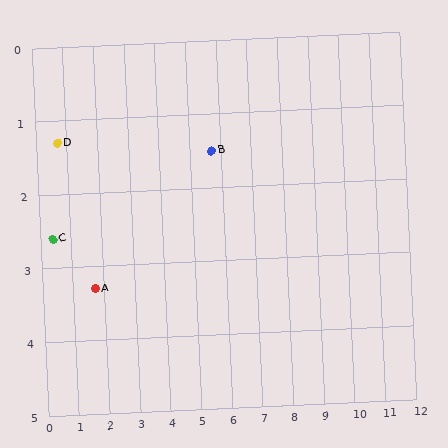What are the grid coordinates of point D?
Point D is at approximately (0.7, 1.3).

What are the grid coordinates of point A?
Point A is at approximately (1.7, 3.3).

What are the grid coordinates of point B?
Point B is at approximately (5.7, 1.5).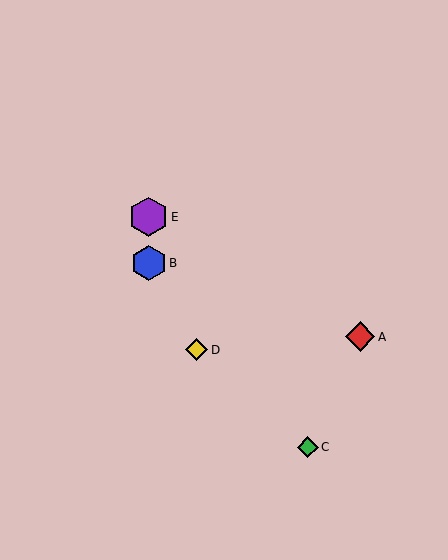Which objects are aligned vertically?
Objects B, E are aligned vertically.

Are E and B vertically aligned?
Yes, both are at x≈149.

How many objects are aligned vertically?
2 objects (B, E) are aligned vertically.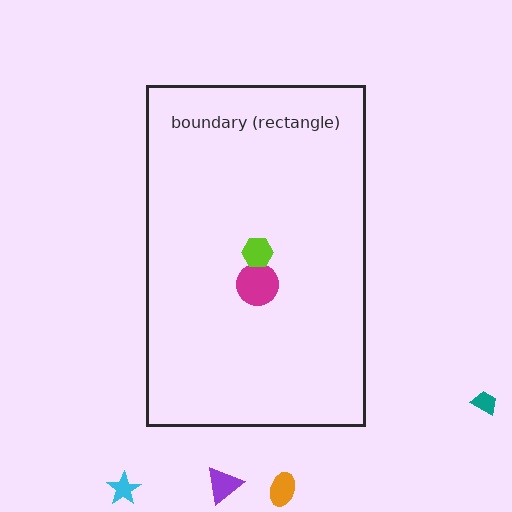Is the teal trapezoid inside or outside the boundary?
Outside.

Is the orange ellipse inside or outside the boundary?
Outside.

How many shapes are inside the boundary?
2 inside, 4 outside.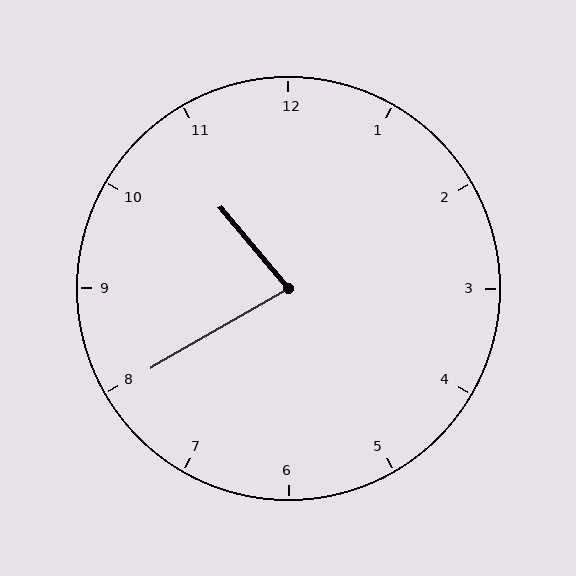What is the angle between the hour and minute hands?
Approximately 80 degrees.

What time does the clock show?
10:40.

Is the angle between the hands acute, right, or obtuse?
It is acute.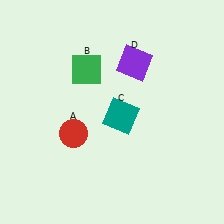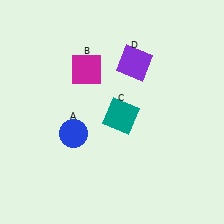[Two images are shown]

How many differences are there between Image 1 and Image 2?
There are 2 differences between the two images.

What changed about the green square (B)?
In Image 1, B is green. In Image 2, it changed to magenta.